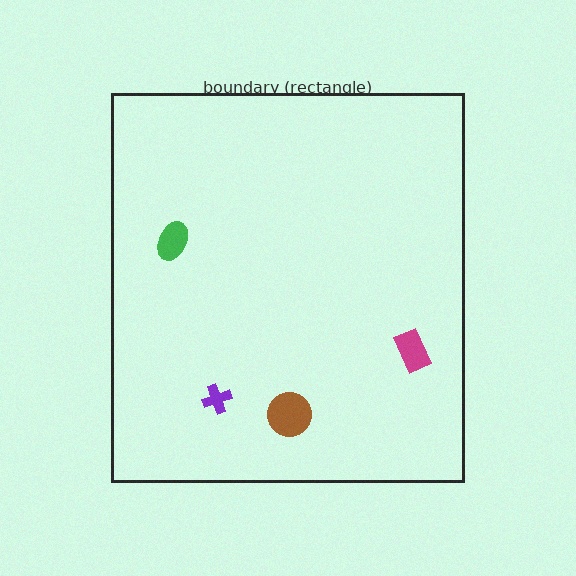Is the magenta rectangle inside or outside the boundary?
Inside.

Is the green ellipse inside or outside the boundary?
Inside.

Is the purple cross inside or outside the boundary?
Inside.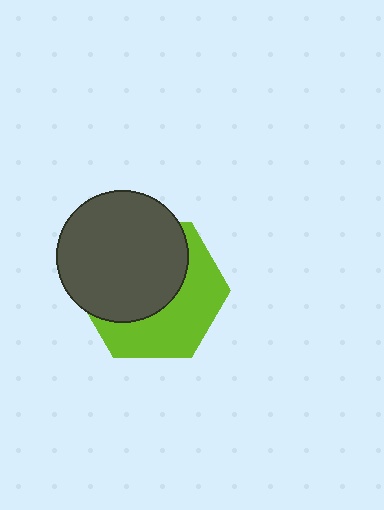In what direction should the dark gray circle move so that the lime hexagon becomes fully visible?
The dark gray circle should move toward the upper-left. That is the shortest direction to clear the overlap and leave the lime hexagon fully visible.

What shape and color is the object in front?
The object in front is a dark gray circle.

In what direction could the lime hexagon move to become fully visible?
The lime hexagon could move toward the lower-right. That would shift it out from behind the dark gray circle entirely.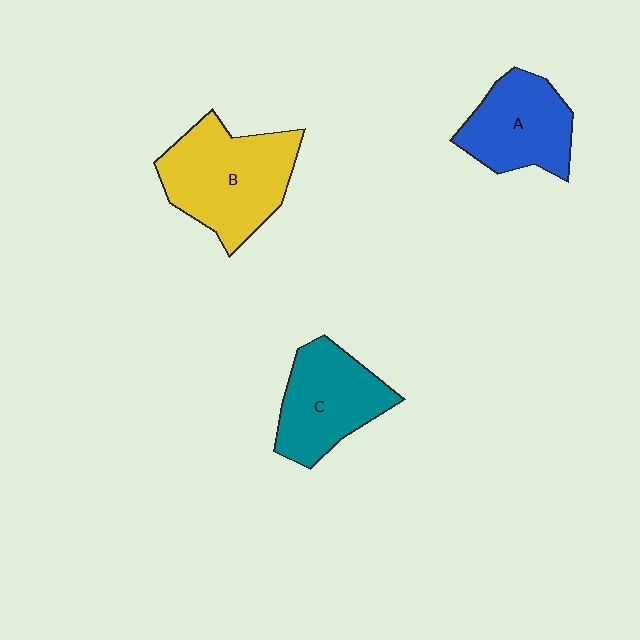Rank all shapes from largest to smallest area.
From largest to smallest: B (yellow), C (teal), A (blue).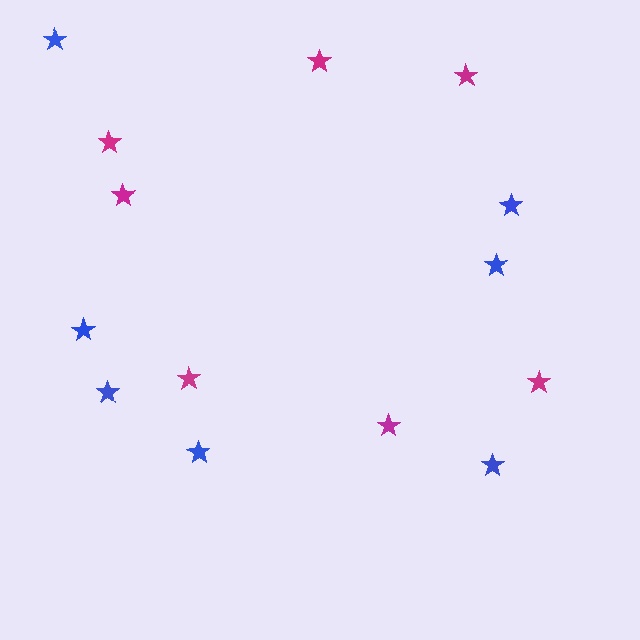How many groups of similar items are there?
There are 2 groups: one group of blue stars (7) and one group of magenta stars (7).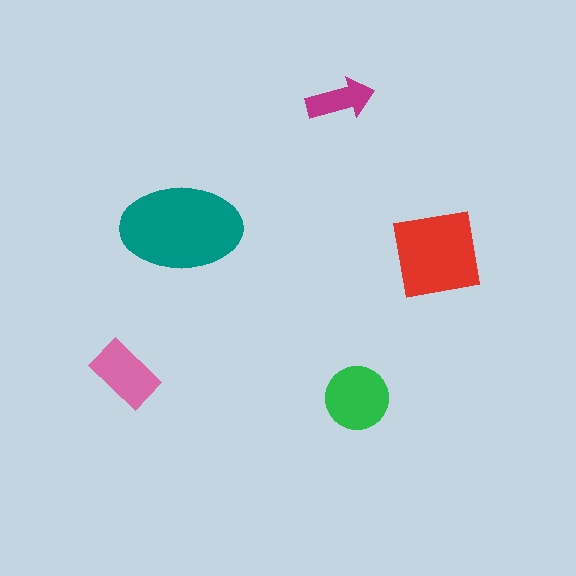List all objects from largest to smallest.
The teal ellipse, the red square, the green circle, the pink rectangle, the magenta arrow.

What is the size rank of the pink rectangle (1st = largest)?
4th.